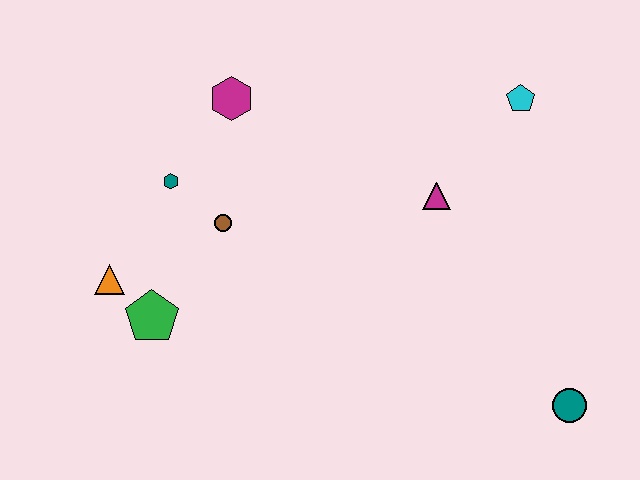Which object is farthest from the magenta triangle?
The orange triangle is farthest from the magenta triangle.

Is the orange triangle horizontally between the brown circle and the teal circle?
No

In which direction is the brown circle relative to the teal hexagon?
The brown circle is to the right of the teal hexagon.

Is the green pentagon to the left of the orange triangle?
No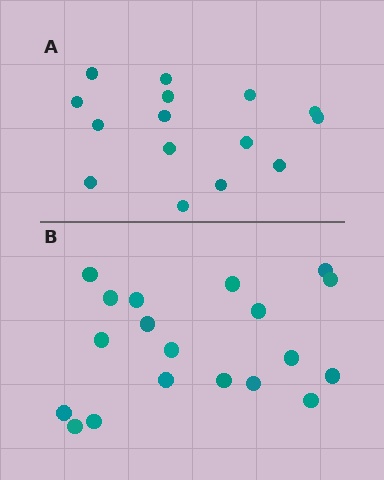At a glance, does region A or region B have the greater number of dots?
Region B (the bottom region) has more dots.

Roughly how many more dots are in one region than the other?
Region B has about 4 more dots than region A.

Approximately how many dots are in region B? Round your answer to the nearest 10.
About 20 dots. (The exact count is 19, which rounds to 20.)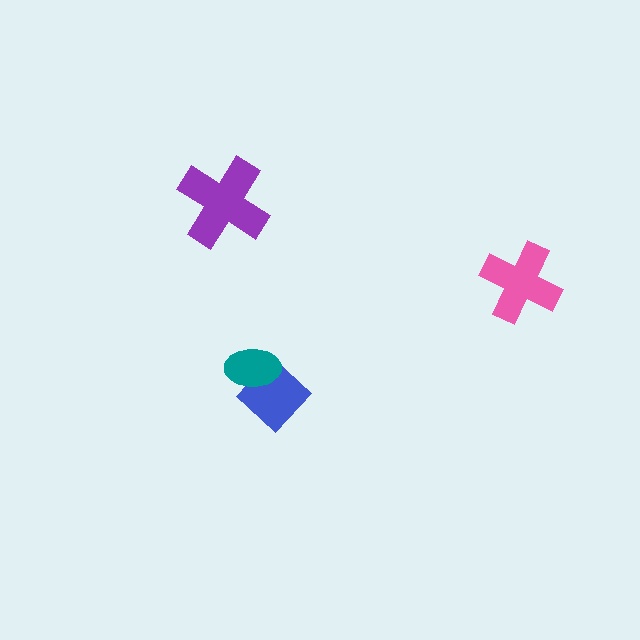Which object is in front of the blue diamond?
The teal ellipse is in front of the blue diamond.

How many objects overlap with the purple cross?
0 objects overlap with the purple cross.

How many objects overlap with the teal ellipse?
1 object overlaps with the teal ellipse.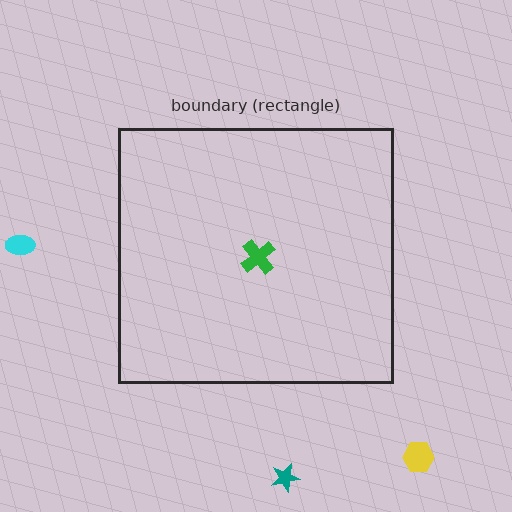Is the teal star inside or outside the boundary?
Outside.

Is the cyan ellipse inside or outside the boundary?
Outside.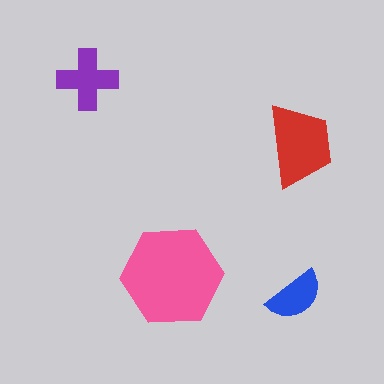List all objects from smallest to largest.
The blue semicircle, the purple cross, the red trapezoid, the pink hexagon.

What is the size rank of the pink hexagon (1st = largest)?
1st.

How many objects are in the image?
There are 4 objects in the image.